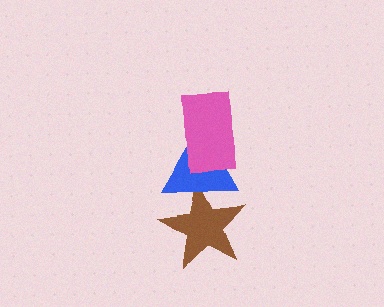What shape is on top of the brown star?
The blue triangle is on top of the brown star.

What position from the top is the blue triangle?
The blue triangle is 2nd from the top.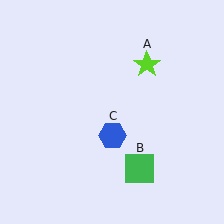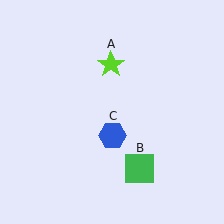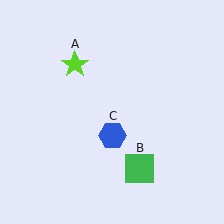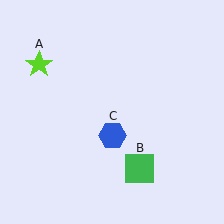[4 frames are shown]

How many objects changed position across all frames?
1 object changed position: lime star (object A).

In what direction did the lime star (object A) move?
The lime star (object A) moved left.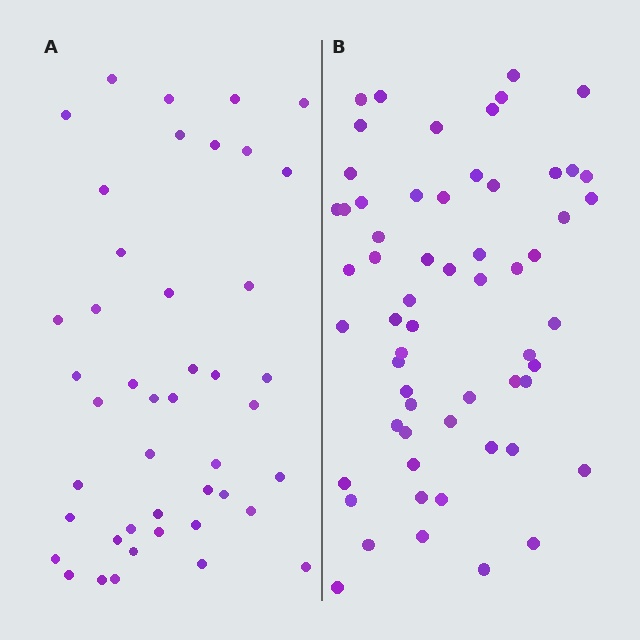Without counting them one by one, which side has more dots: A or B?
Region B (the right region) has more dots.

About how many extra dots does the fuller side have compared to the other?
Region B has approximately 15 more dots than region A.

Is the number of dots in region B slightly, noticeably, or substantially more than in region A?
Region B has noticeably more, but not dramatically so. The ratio is roughly 1.4 to 1.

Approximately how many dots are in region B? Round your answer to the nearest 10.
About 60 dots.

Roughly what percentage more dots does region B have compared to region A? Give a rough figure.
About 35% more.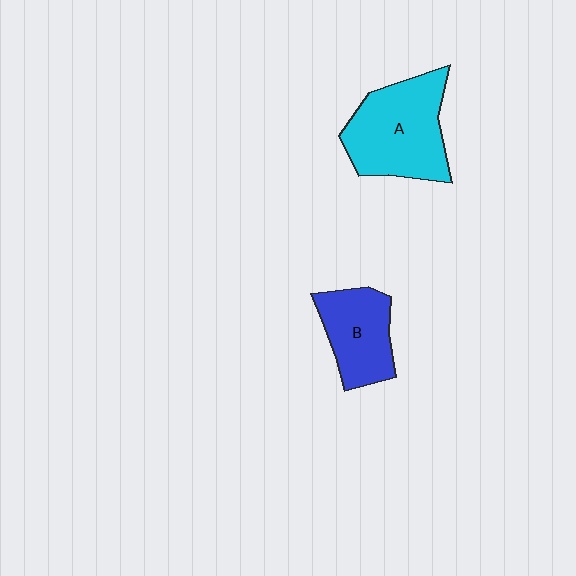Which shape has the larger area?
Shape A (cyan).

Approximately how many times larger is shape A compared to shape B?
Approximately 1.5 times.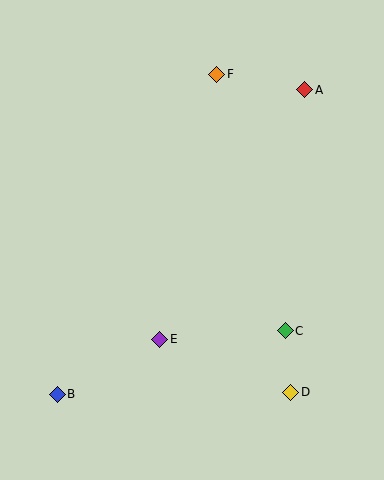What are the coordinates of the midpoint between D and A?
The midpoint between D and A is at (298, 241).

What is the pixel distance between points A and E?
The distance between A and E is 289 pixels.